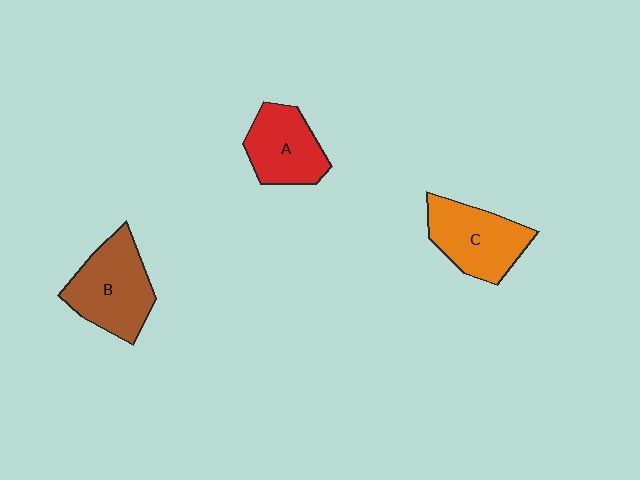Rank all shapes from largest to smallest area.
From largest to smallest: B (brown), C (orange), A (red).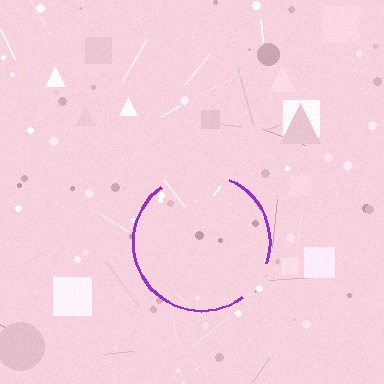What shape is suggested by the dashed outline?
The dashed outline suggests a circle.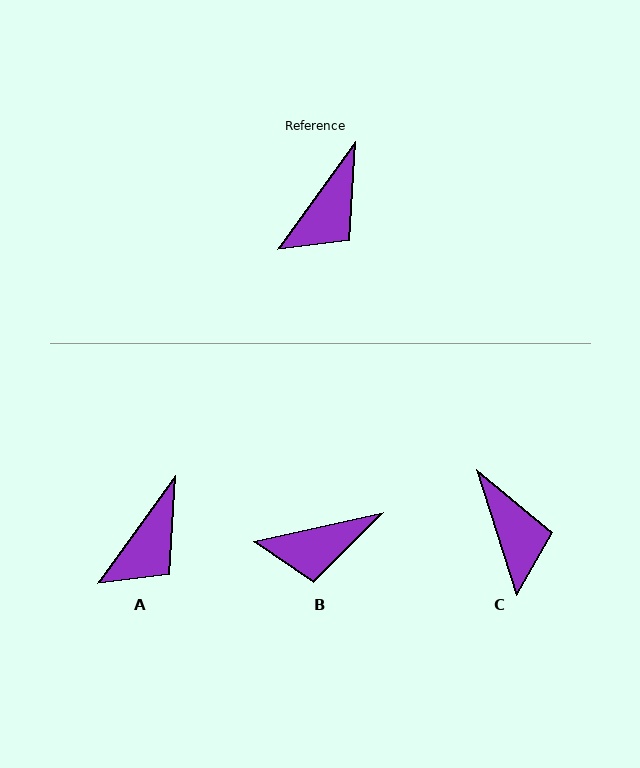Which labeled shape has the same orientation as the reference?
A.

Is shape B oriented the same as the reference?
No, it is off by about 42 degrees.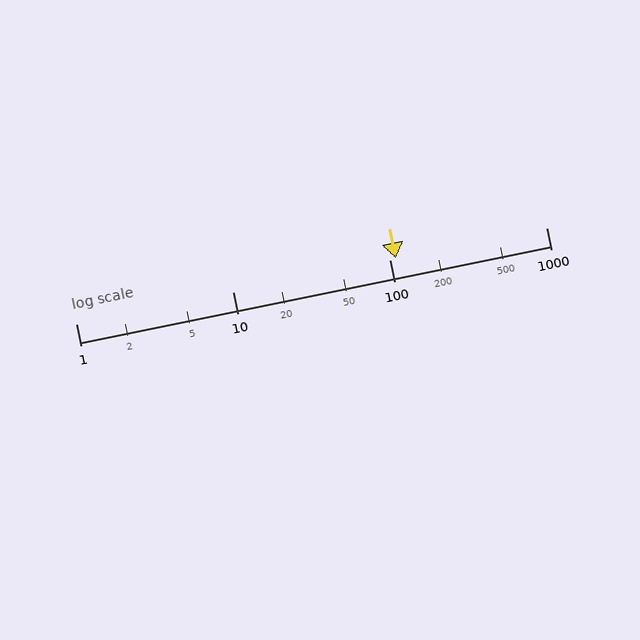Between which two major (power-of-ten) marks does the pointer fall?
The pointer is between 100 and 1000.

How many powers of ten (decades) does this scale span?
The scale spans 3 decades, from 1 to 1000.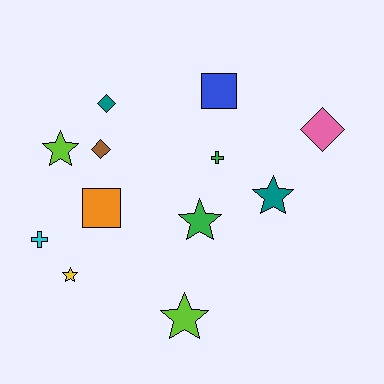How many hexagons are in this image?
There are no hexagons.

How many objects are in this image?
There are 12 objects.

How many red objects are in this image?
There are no red objects.